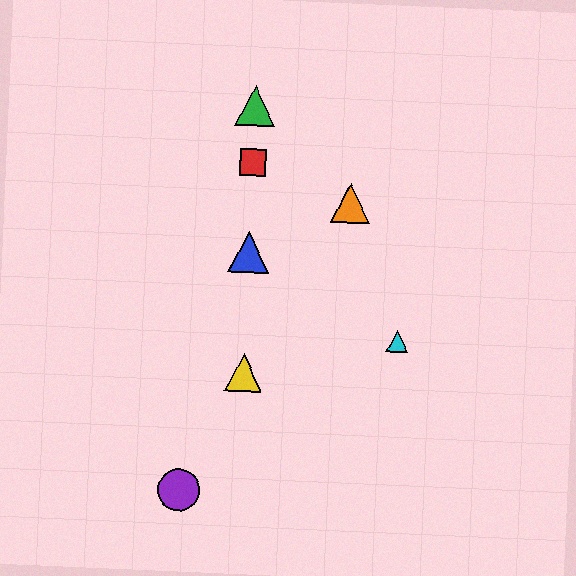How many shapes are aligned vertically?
4 shapes (the red square, the blue triangle, the green triangle, the yellow triangle) are aligned vertically.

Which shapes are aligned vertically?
The red square, the blue triangle, the green triangle, the yellow triangle are aligned vertically.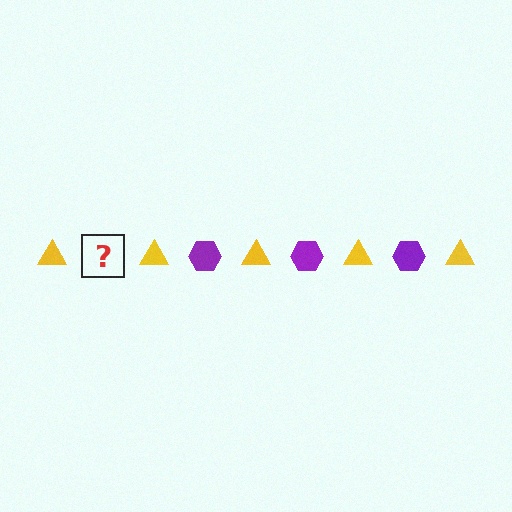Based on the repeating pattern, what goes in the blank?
The blank should be a purple hexagon.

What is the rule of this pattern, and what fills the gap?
The rule is that the pattern alternates between yellow triangle and purple hexagon. The gap should be filled with a purple hexagon.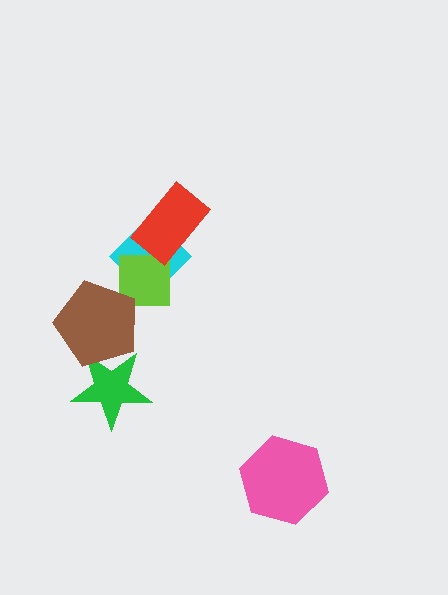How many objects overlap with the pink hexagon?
0 objects overlap with the pink hexagon.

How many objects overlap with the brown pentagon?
1 object overlaps with the brown pentagon.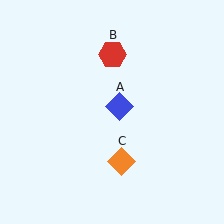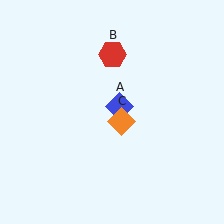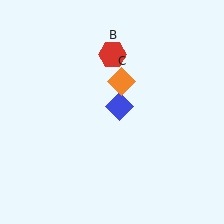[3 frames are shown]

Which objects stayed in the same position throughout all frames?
Blue diamond (object A) and red hexagon (object B) remained stationary.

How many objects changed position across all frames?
1 object changed position: orange diamond (object C).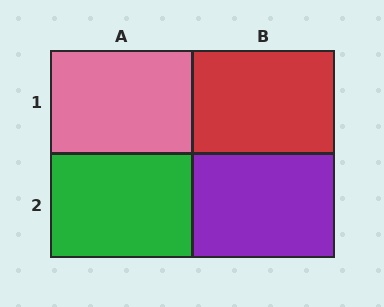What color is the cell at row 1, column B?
Red.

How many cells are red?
1 cell is red.